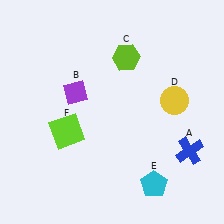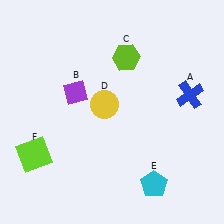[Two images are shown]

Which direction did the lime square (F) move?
The lime square (F) moved left.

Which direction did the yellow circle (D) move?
The yellow circle (D) moved left.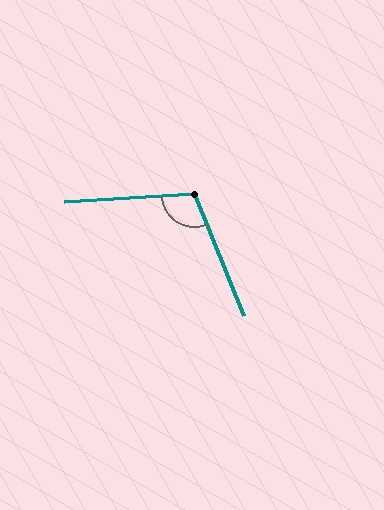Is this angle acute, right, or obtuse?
It is obtuse.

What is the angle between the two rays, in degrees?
Approximately 109 degrees.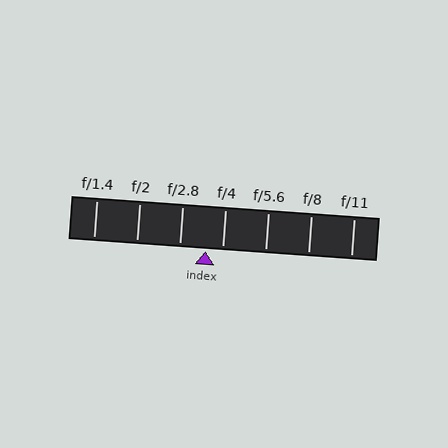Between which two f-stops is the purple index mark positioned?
The index mark is between f/2.8 and f/4.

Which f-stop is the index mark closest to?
The index mark is closest to f/4.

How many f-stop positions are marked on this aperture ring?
There are 7 f-stop positions marked.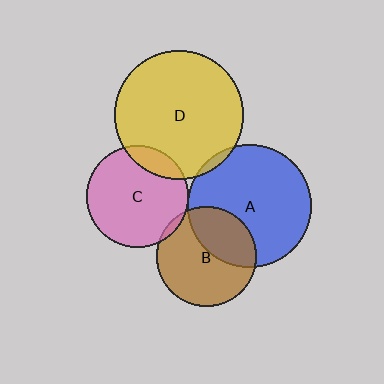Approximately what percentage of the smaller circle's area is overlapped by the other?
Approximately 15%.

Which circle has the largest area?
Circle D (yellow).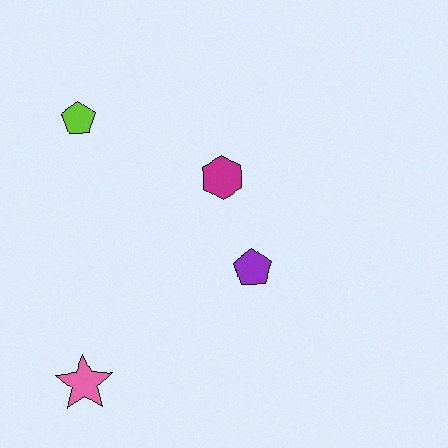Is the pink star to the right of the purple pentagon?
No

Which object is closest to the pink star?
The purple pentagon is closest to the pink star.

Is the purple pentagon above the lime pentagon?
No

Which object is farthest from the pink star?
The lime pentagon is farthest from the pink star.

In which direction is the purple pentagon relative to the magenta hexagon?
The purple pentagon is below the magenta hexagon.